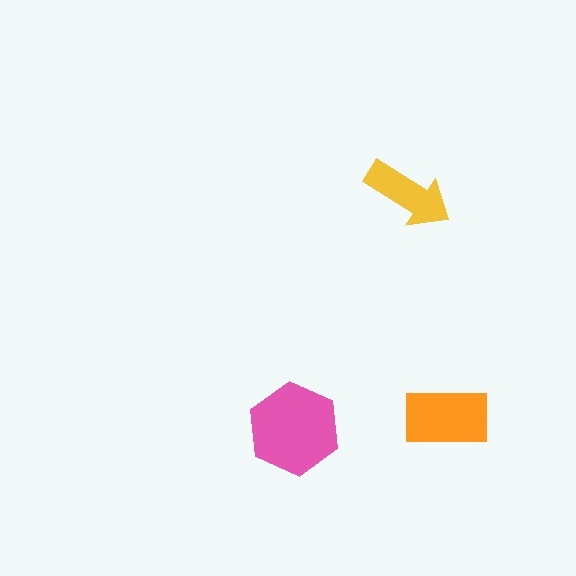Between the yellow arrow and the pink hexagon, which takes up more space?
The pink hexagon.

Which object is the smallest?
The yellow arrow.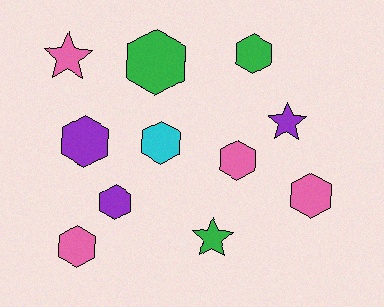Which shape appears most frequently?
Hexagon, with 8 objects.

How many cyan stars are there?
There are no cyan stars.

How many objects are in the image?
There are 11 objects.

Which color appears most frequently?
Pink, with 4 objects.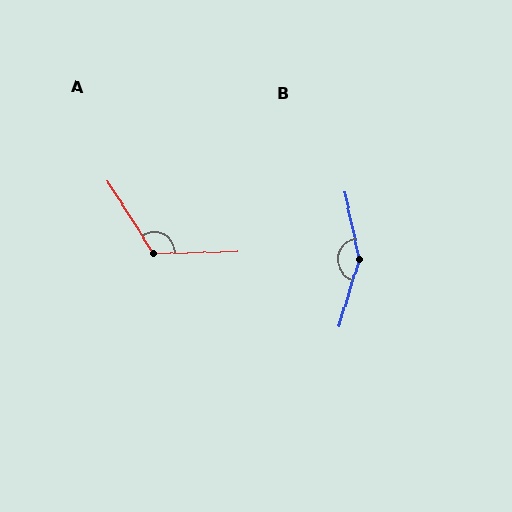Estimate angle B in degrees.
Approximately 151 degrees.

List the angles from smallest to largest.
A (121°), B (151°).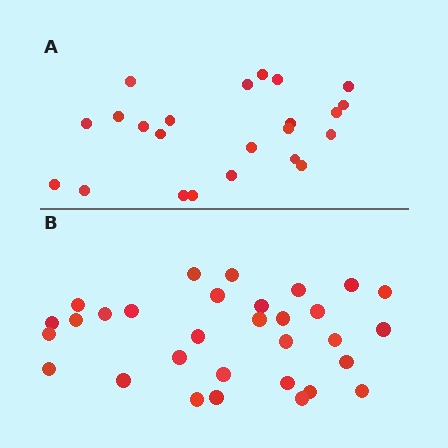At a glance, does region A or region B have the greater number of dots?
Region B (the bottom region) has more dots.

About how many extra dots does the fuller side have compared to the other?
Region B has roughly 8 or so more dots than region A.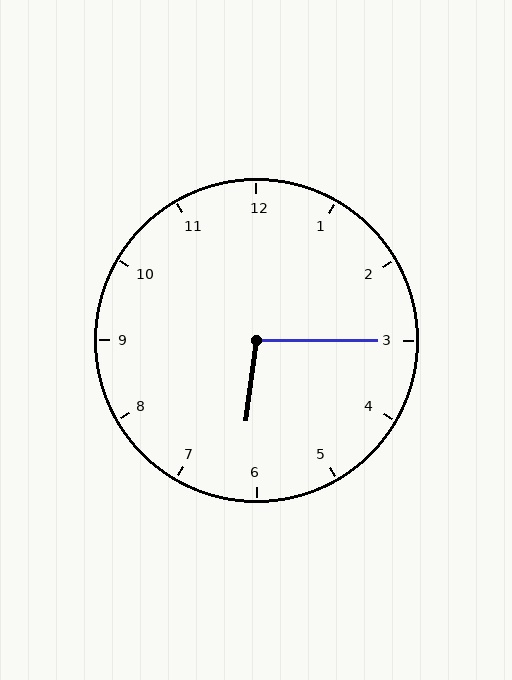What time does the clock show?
6:15.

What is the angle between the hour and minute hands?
Approximately 98 degrees.